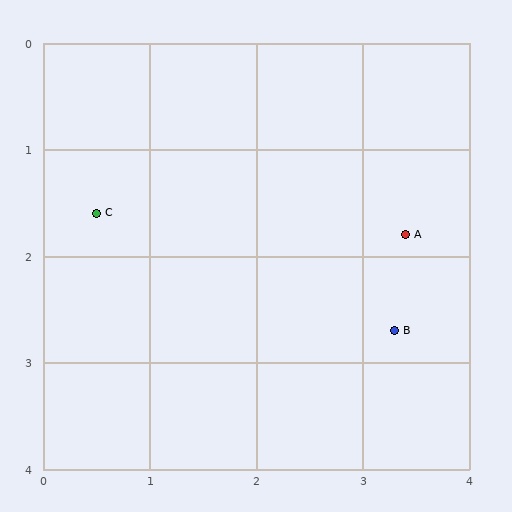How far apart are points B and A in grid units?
Points B and A are about 0.9 grid units apart.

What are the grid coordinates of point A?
Point A is at approximately (3.4, 1.8).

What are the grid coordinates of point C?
Point C is at approximately (0.5, 1.6).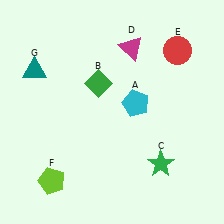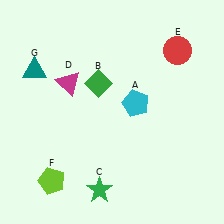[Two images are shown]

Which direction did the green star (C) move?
The green star (C) moved left.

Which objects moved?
The objects that moved are: the green star (C), the magenta triangle (D).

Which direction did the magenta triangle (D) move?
The magenta triangle (D) moved left.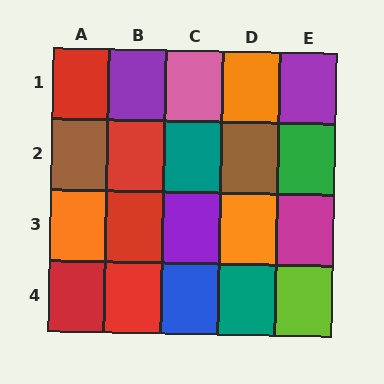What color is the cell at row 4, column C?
Blue.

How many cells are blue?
1 cell is blue.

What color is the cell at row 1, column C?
Pink.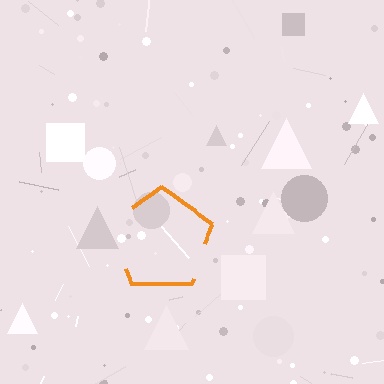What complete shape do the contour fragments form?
The contour fragments form a pentagon.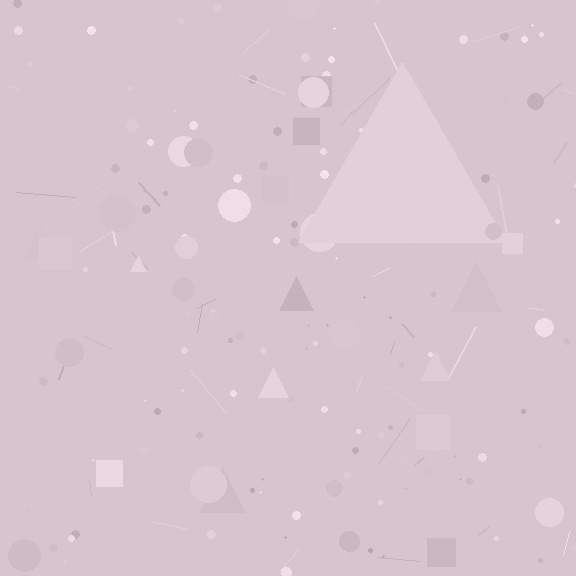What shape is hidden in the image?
A triangle is hidden in the image.